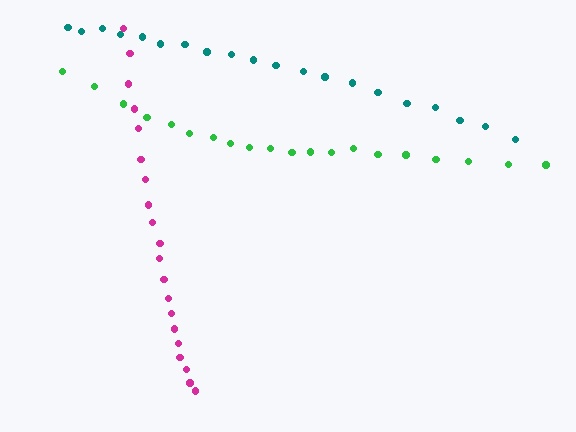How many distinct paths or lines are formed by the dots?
There are 3 distinct paths.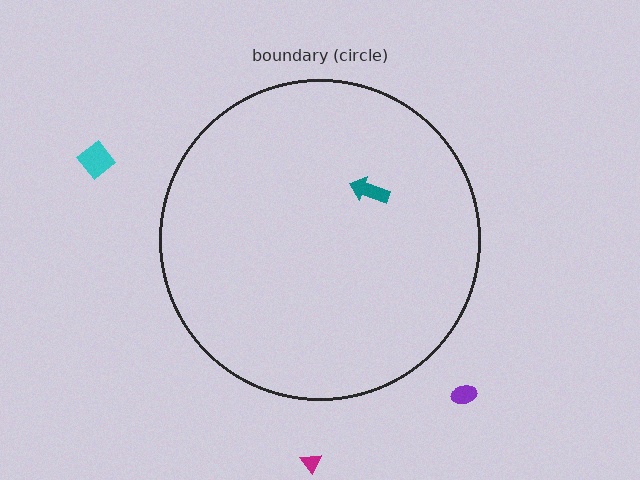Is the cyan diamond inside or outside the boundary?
Outside.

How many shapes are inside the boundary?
1 inside, 3 outside.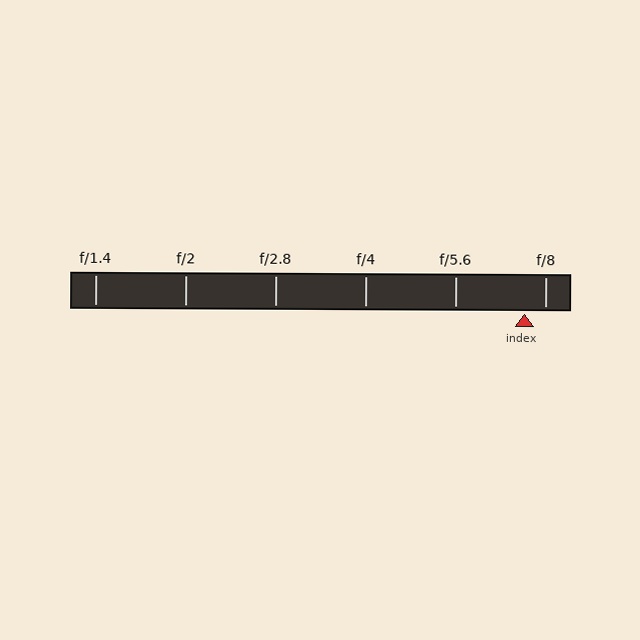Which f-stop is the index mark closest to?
The index mark is closest to f/8.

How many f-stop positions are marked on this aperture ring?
There are 6 f-stop positions marked.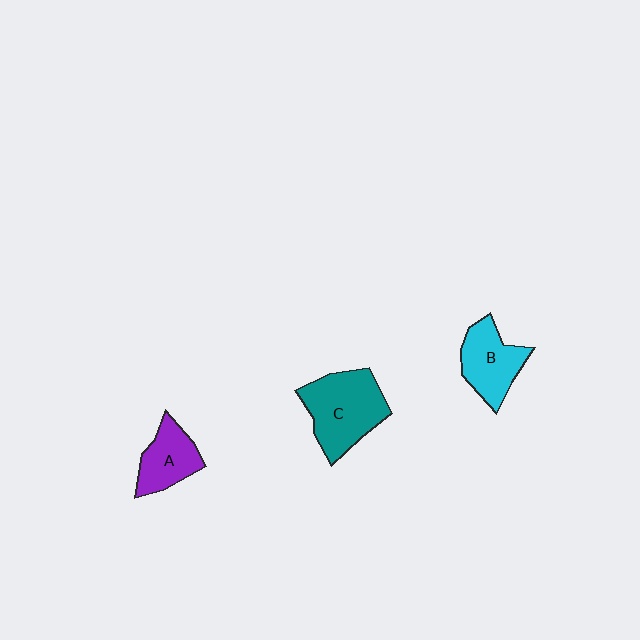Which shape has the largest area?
Shape C (teal).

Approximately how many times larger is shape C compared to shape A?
Approximately 1.7 times.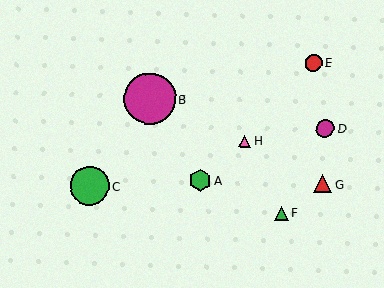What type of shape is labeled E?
Shape E is a red circle.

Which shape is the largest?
The magenta circle (labeled B) is the largest.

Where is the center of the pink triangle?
The center of the pink triangle is at (245, 141).